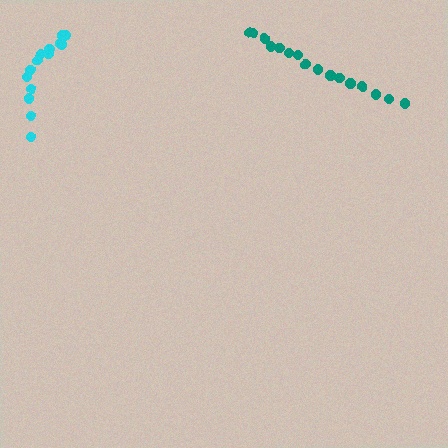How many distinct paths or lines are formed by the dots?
There are 2 distinct paths.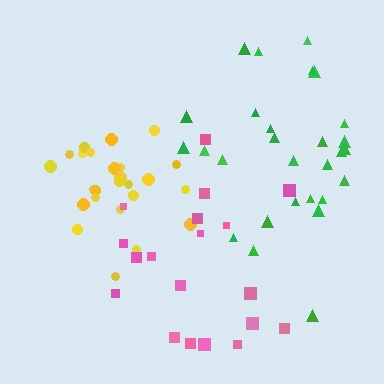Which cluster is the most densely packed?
Yellow.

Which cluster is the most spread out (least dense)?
Pink.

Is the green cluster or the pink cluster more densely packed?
Green.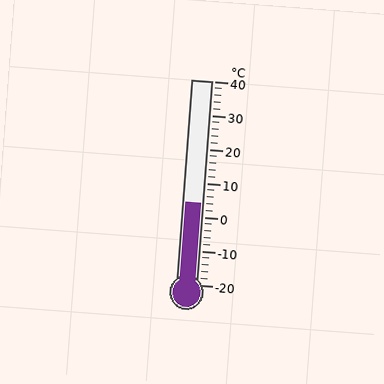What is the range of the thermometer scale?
The thermometer scale ranges from -20°C to 40°C.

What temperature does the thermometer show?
The thermometer shows approximately 4°C.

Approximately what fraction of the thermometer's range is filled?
The thermometer is filled to approximately 40% of its range.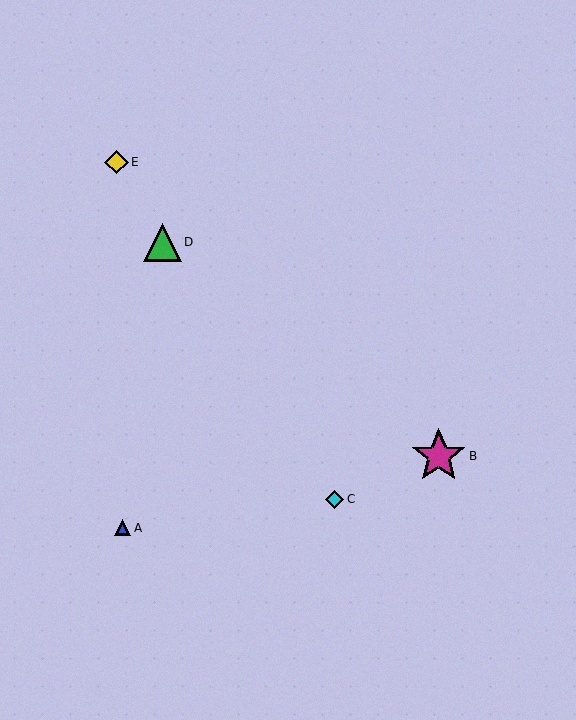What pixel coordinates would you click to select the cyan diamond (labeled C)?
Click at (335, 499) to select the cyan diamond C.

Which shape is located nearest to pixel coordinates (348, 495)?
The cyan diamond (labeled C) at (335, 499) is nearest to that location.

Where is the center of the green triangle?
The center of the green triangle is at (162, 242).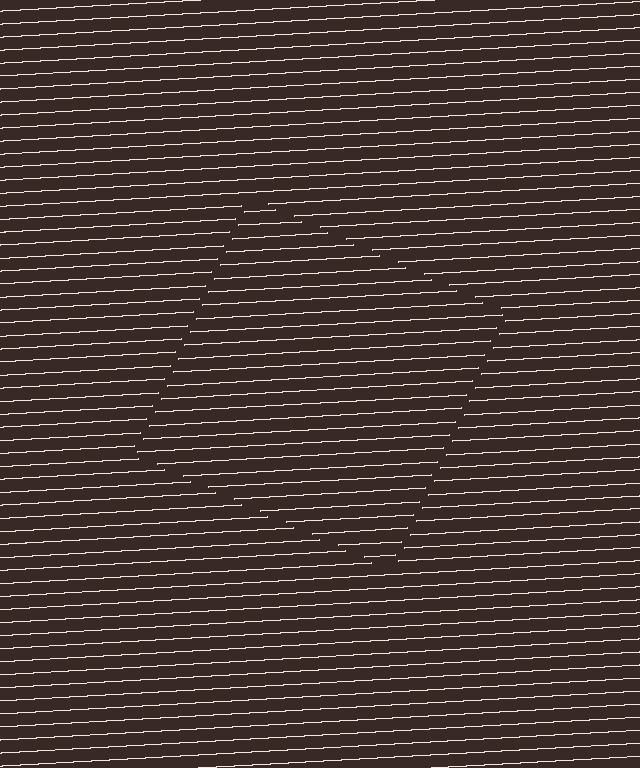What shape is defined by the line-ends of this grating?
An illusory square. The interior of the shape contains the same grating, shifted by half a period — the contour is defined by the phase discontinuity where line-ends from the inner and outer gratings abut.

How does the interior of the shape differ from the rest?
The interior of the shape contains the same grating, shifted by half a period — the contour is defined by the phase discontinuity where line-ends from the inner and outer gratings abut.